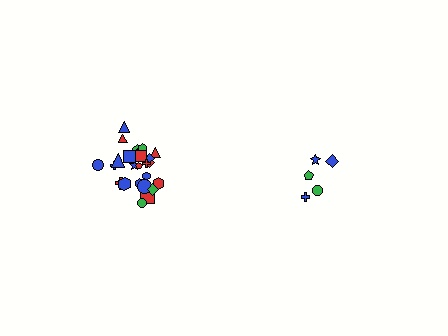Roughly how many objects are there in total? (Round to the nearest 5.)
Roughly 30 objects in total.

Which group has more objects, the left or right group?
The left group.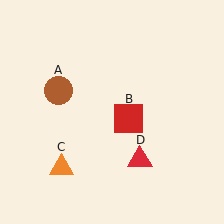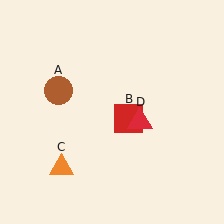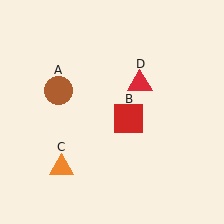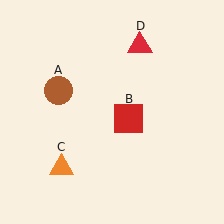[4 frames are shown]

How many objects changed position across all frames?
1 object changed position: red triangle (object D).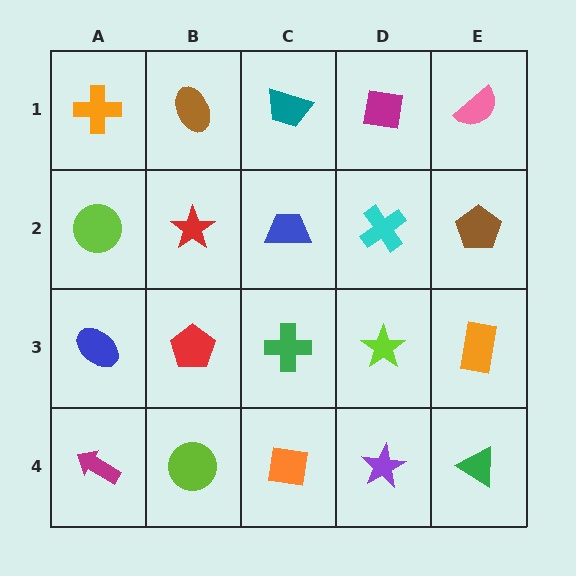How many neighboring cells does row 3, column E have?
3.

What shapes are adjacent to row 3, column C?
A blue trapezoid (row 2, column C), an orange square (row 4, column C), a red pentagon (row 3, column B), a lime star (row 3, column D).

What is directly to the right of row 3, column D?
An orange rectangle.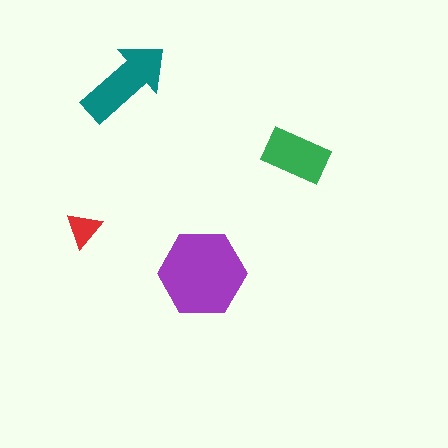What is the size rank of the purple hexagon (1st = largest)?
1st.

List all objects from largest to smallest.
The purple hexagon, the teal arrow, the green rectangle, the red triangle.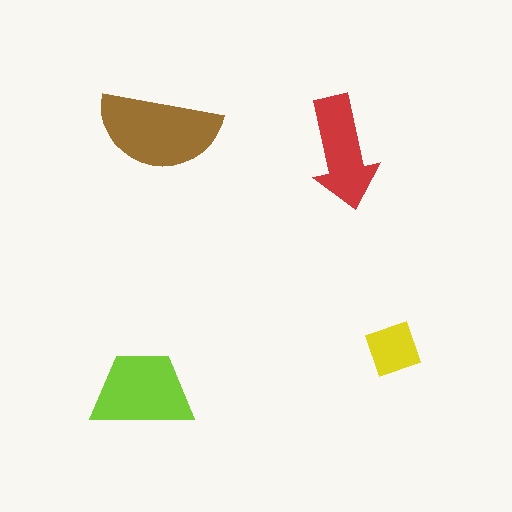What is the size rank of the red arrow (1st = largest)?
3rd.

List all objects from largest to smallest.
The brown semicircle, the lime trapezoid, the red arrow, the yellow diamond.